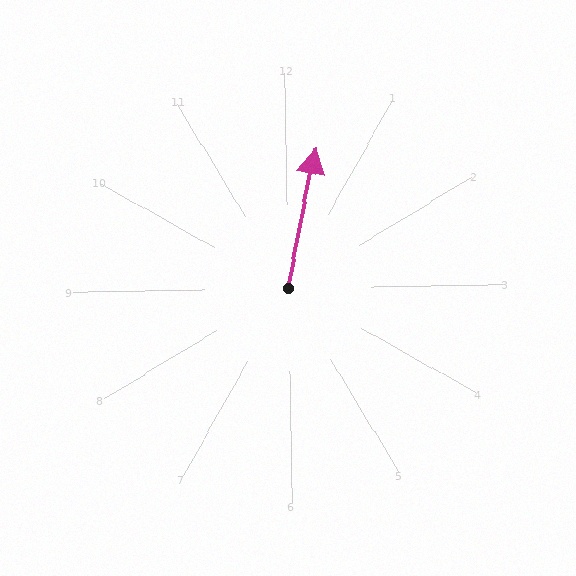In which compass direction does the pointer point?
North.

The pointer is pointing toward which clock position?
Roughly 12 o'clock.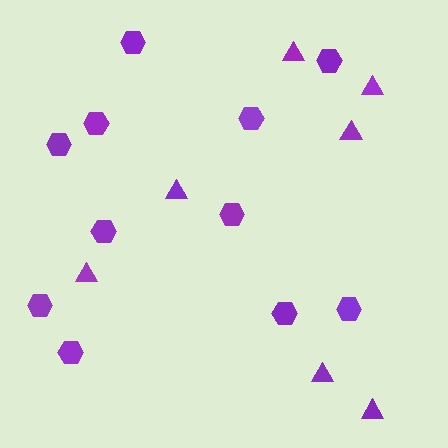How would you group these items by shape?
There are 2 groups: one group of triangles (7) and one group of hexagons (11).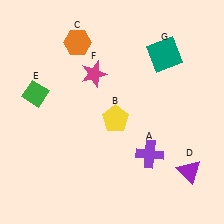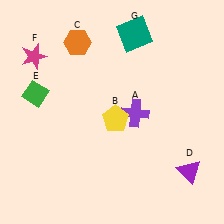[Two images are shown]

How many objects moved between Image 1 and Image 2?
3 objects moved between the two images.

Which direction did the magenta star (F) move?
The magenta star (F) moved left.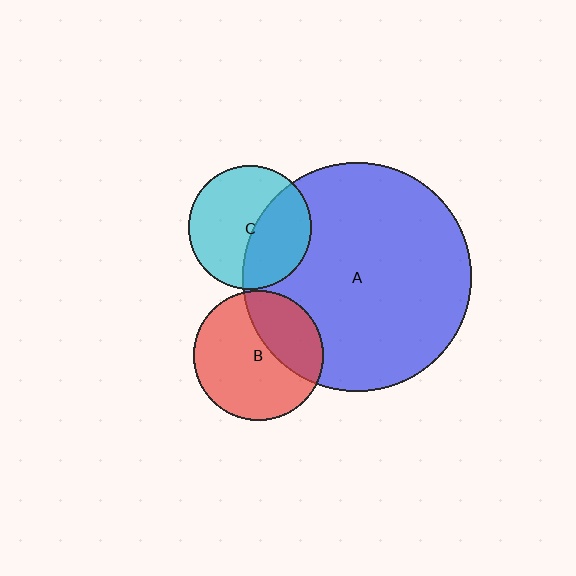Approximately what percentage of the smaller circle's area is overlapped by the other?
Approximately 40%.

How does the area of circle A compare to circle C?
Approximately 3.4 times.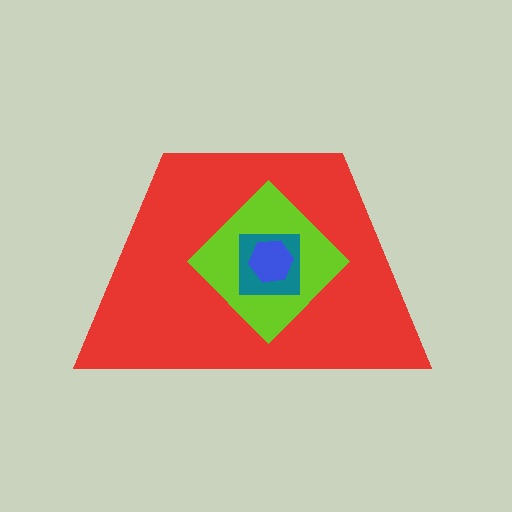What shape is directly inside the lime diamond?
The teal square.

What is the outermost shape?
The red trapezoid.